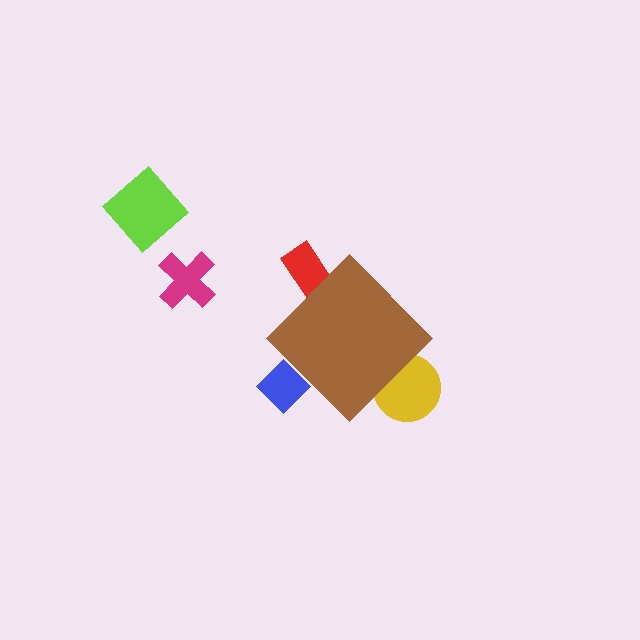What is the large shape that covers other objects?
A brown diamond.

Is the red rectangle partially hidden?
Yes, the red rectangle is partially hidden behind the brown diamond.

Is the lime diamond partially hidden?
No, the lime diamond is fully visible.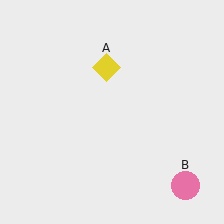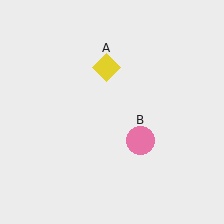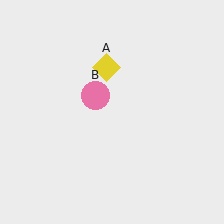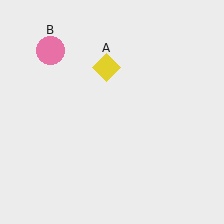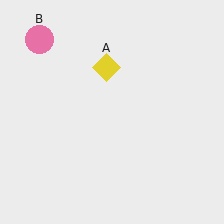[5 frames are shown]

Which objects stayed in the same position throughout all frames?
Yellow diamond (object A) remained stationary.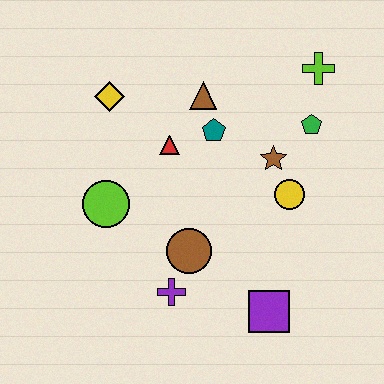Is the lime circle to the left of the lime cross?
Yes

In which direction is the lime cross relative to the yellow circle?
The lime cross is above the yellow circle.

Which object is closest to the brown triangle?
The teal pentagon is closest to the brown triangle.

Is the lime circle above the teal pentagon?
No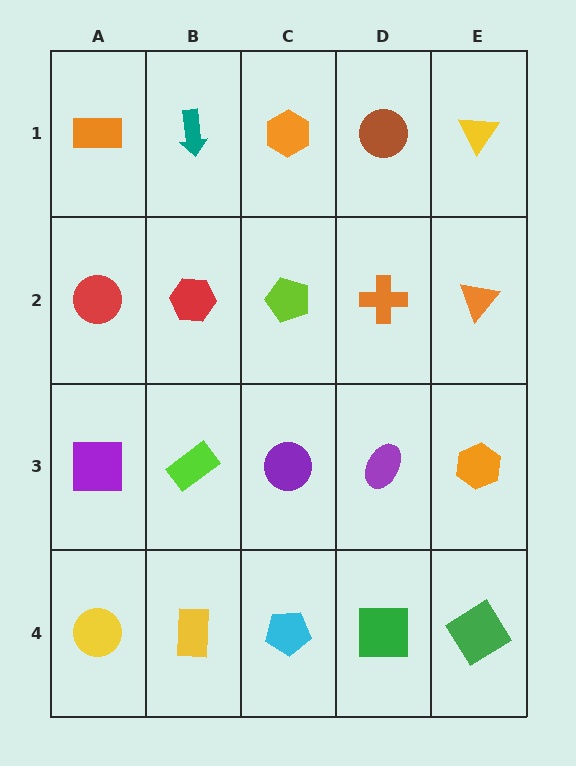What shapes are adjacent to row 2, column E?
A yellow triangle (row 1, column E), an orange hexagon (row 3, column E), an orange cross (row 2, column D).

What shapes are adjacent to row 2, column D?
A brown circle (row 1, column D), a purple ellipse (row 3, column D), a lime pentagon (row 2, column C), an orange triangle (row 2, column E).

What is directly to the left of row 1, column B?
An orange rectangle.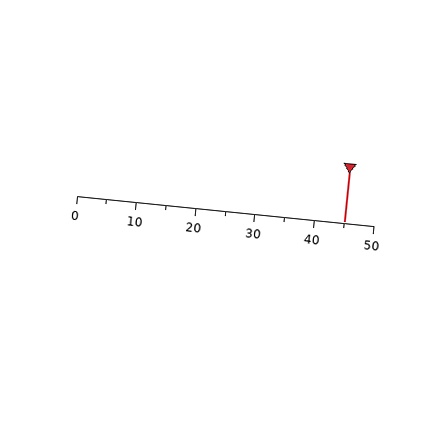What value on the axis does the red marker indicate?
The marker indicates approximately 45.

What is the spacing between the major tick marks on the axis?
The major ticks are spaced 10 apart.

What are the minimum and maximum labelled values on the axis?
The axis runs from 0 to 50.